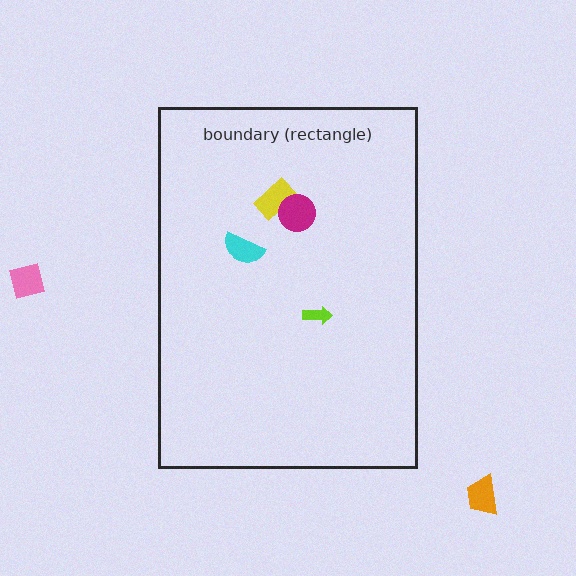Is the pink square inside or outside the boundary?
Outside.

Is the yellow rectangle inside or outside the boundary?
Inside.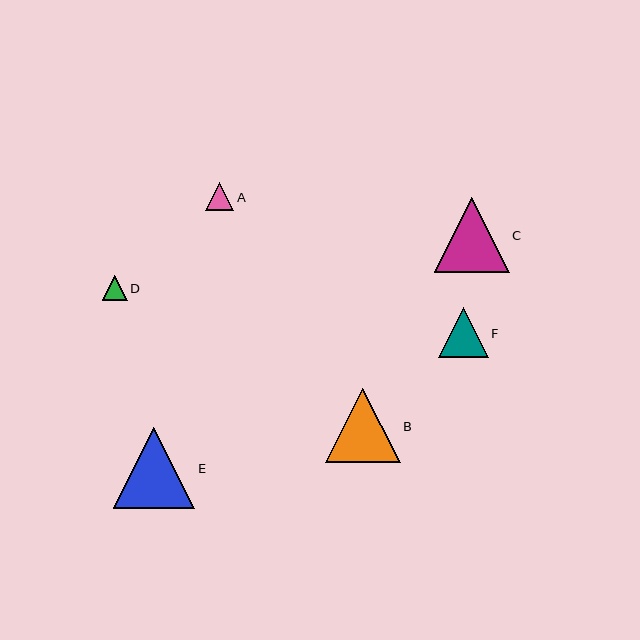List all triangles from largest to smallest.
From largest to smallest: E, C, B, F, A, D.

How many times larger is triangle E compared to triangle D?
Triangle E is approximately 3.3 times the size of triangle D.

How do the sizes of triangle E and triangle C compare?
Triangle E and triangle C are approximately the same size.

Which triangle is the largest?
Triangle E is the largest with a size of approximately 82 pixels.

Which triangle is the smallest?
Triangle D is the smallest with a size of approximately 25 pixels.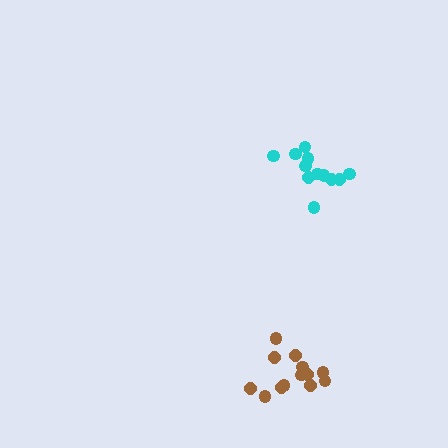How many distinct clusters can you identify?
There are 2 distinct clusters.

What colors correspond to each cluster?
The clusters are colored: cyan, brown.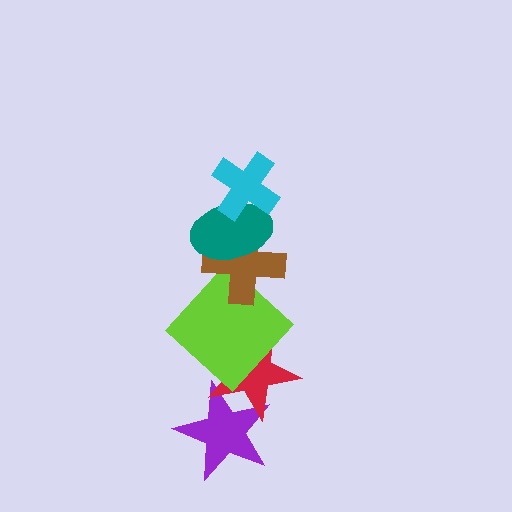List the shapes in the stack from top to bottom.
From top to bottom: the cyan cross, the teal ellipse, the brown cross, the lime diamond, the red star, the purple star.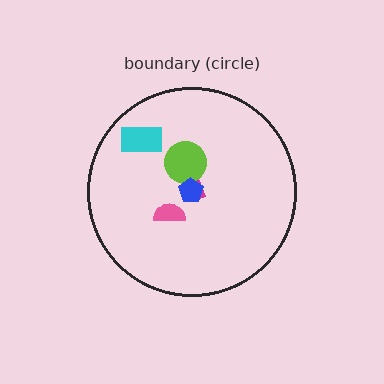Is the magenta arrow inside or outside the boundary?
Inside.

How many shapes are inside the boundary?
5 inside, 0 outside.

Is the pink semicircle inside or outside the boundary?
Inside.